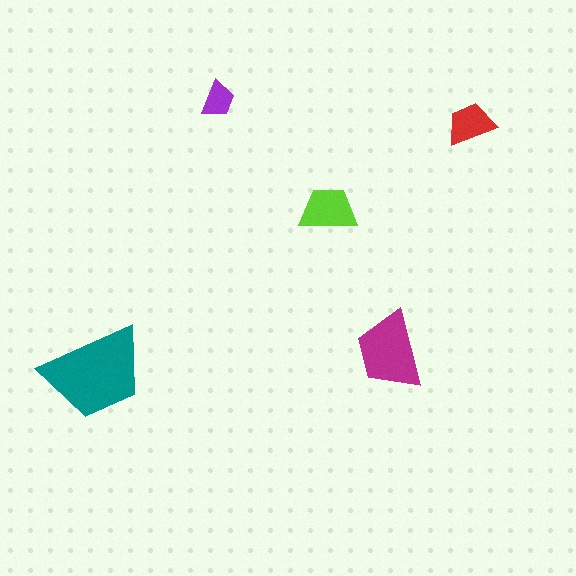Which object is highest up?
The purple trapezoid is topmost.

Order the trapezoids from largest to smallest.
the teal one, the magenta one, the lime one, the red one, the purple one.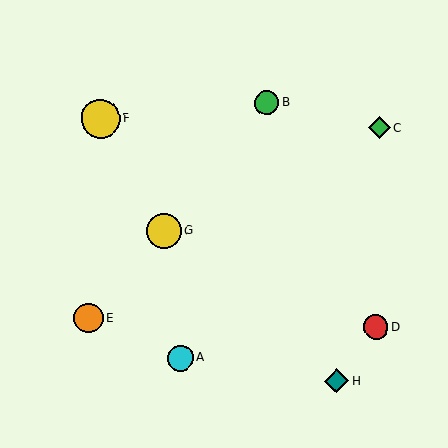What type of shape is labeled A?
Shape A is a cyan circle.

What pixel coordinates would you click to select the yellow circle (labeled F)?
Click at (101, 119) to select the yellow circle F.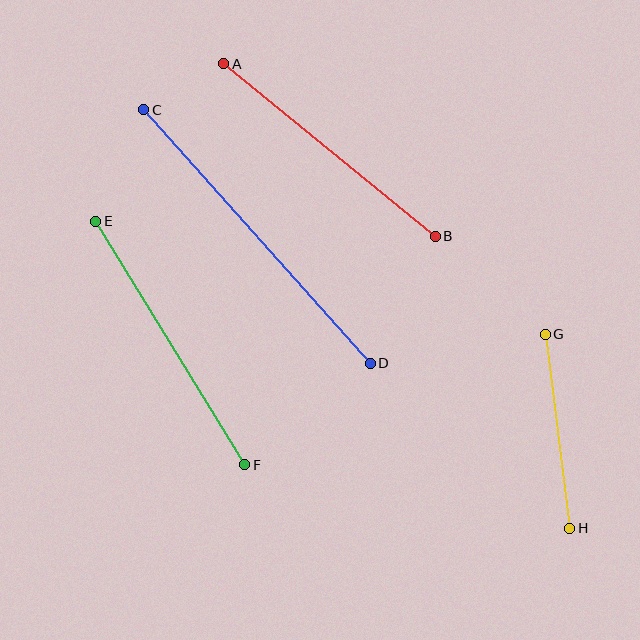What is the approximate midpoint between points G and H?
The midpoint is at approximately (557, 431) pixels.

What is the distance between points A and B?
The distance is approximately 273 pixels.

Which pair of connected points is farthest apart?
Points C and D are farthest apart.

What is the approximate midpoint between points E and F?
The midpoint is at approximately (170, 343) pixels.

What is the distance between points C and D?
The distance is approximately 340 pixels.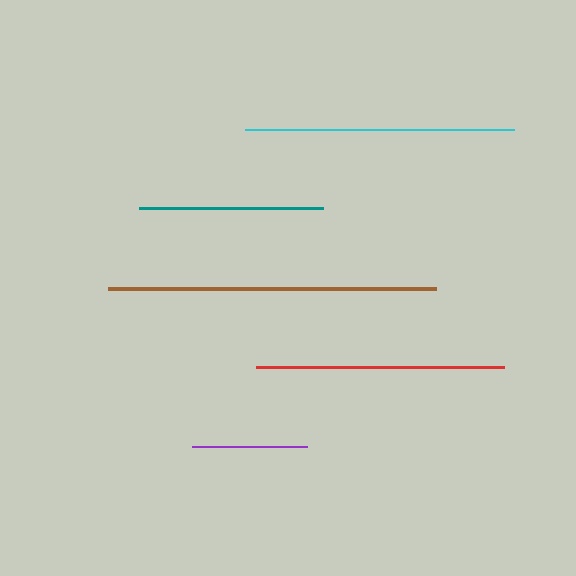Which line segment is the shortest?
The purple line is the shortest at approximately 115 pixels.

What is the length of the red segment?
The red segment is approximately 248 pixels long.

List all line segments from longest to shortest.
From longest to shortest: brown, cyan, red, teal, purple.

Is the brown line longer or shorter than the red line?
The brown line is longer than the red line.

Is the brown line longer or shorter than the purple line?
The brown line is longer than the purple line.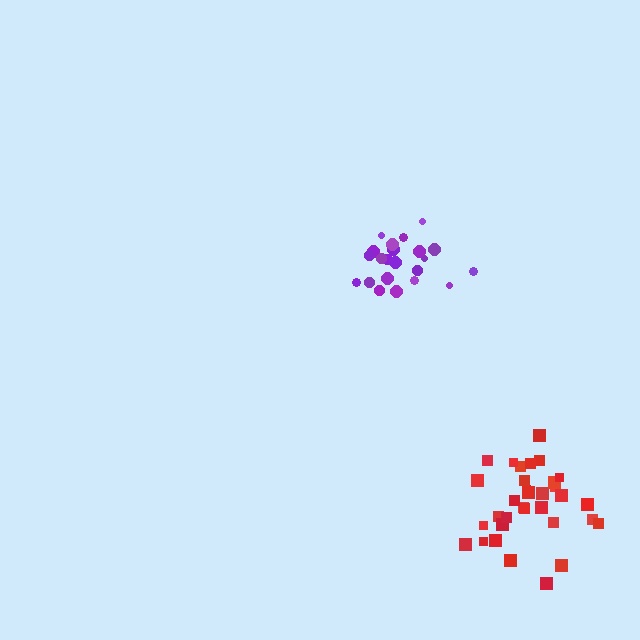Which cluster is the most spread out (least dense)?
Red.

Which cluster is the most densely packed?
Purple.